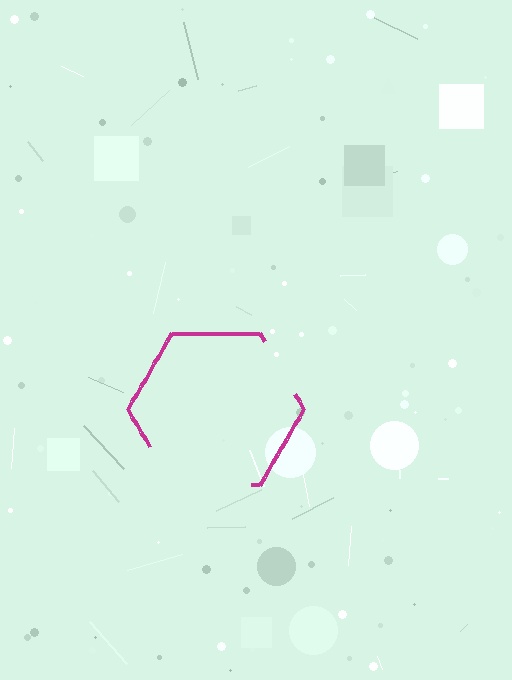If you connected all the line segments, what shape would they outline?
They would outline a hexagon.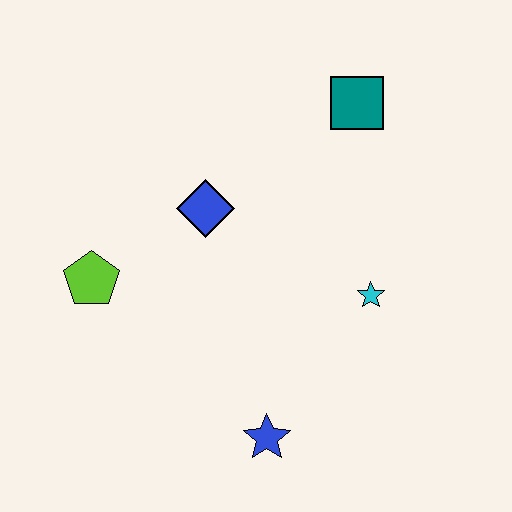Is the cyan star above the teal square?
No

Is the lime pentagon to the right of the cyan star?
No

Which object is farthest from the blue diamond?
The blue star is farthest from the blue diamond.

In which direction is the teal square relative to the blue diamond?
The teal square is to the right of the blue diamond.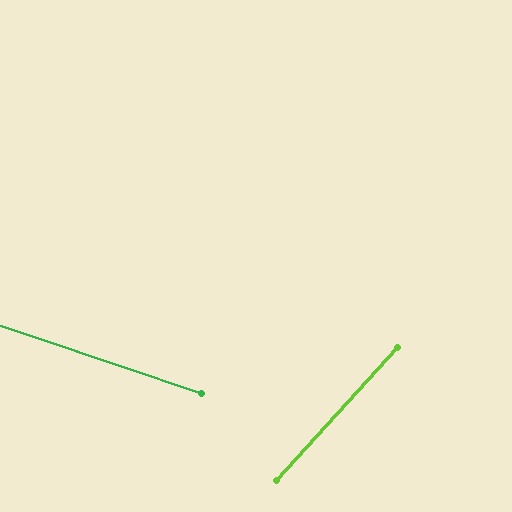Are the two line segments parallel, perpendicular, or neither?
Neither parallel nor perpendicular — they differ by about 66°.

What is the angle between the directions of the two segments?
Approximately 66 degrees.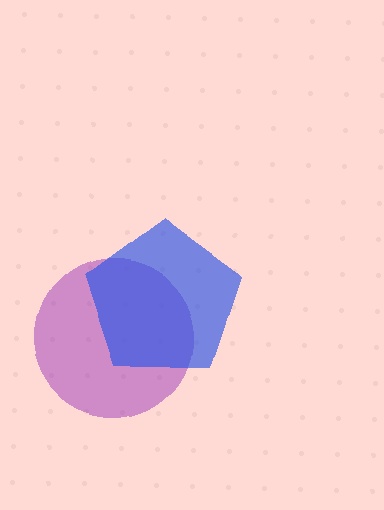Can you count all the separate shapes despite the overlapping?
Yes, there are 2 separate shapes.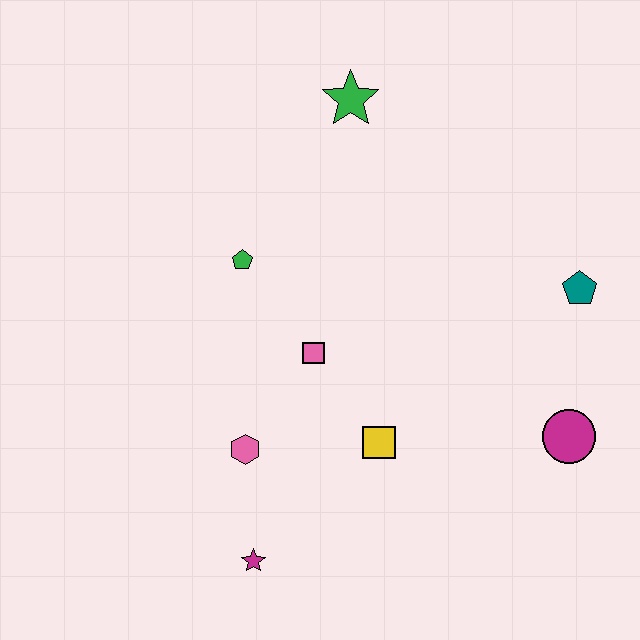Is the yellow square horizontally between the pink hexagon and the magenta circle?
Yes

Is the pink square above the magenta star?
Yes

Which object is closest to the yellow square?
The pink square is closest to the yellow square.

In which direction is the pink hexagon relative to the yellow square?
The pink hexagon is to the left of the yellow square.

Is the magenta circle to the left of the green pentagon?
No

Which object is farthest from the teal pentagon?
The magenta star is farthest from the teal pentagon.